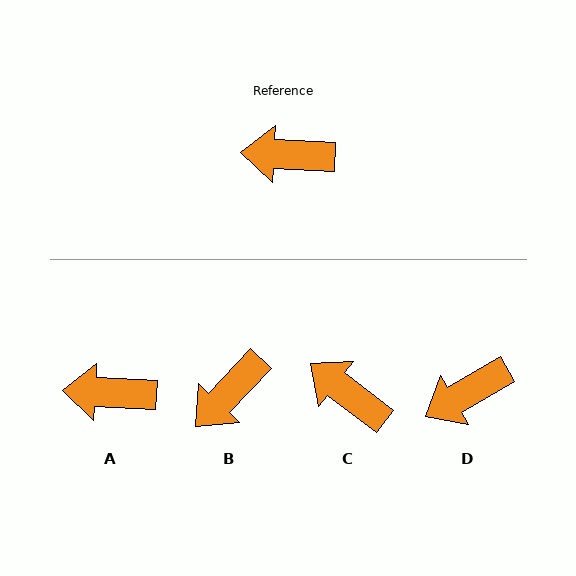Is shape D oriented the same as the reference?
No, it is off by about 33 degrees.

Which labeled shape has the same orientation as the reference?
A.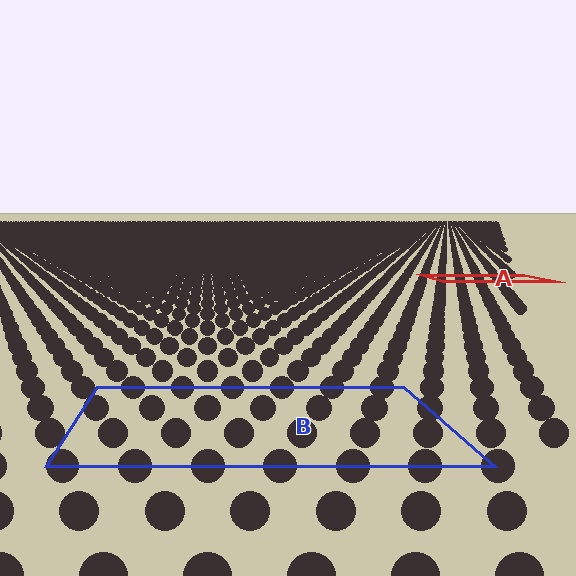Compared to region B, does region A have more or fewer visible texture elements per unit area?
Region A has more texture elements per unit area — they are packed more densely because it is farther away.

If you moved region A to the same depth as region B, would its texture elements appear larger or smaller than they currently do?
They would appear larger. At a closer depth, the same texture elements are projected at a bigger on-screen size.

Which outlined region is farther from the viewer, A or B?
Region A is farther from the viewer — the texture elements inside it appear smaller and more densely packed.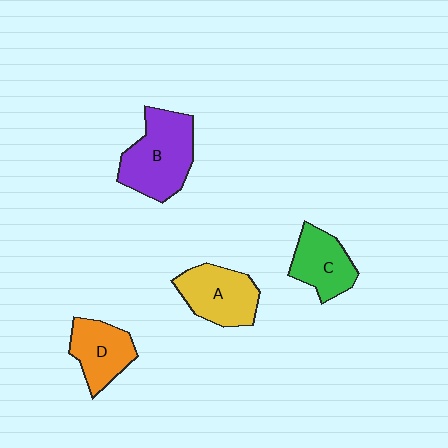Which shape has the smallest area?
Shape C (green).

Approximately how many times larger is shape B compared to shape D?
Approximately 1.5 times.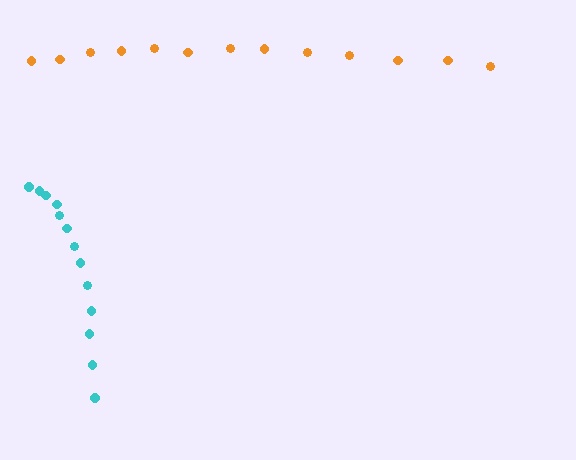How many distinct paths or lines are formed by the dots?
There are 2 distinct paths.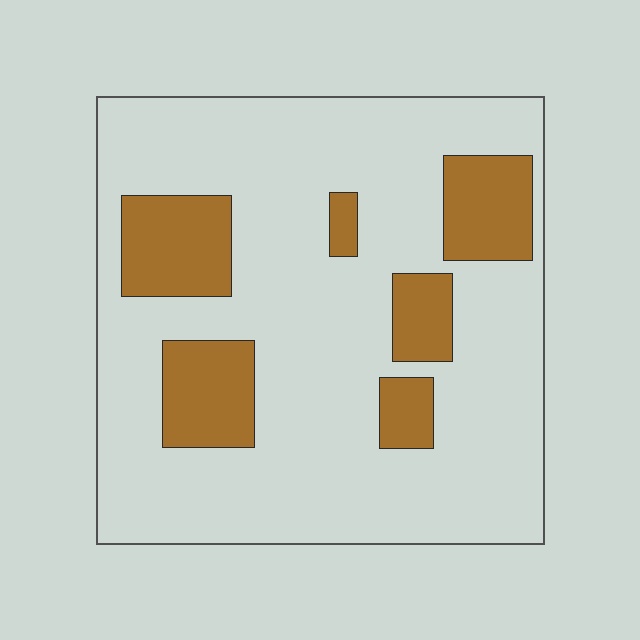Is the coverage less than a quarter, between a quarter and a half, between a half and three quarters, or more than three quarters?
Less than a quarter.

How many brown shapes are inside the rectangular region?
6.